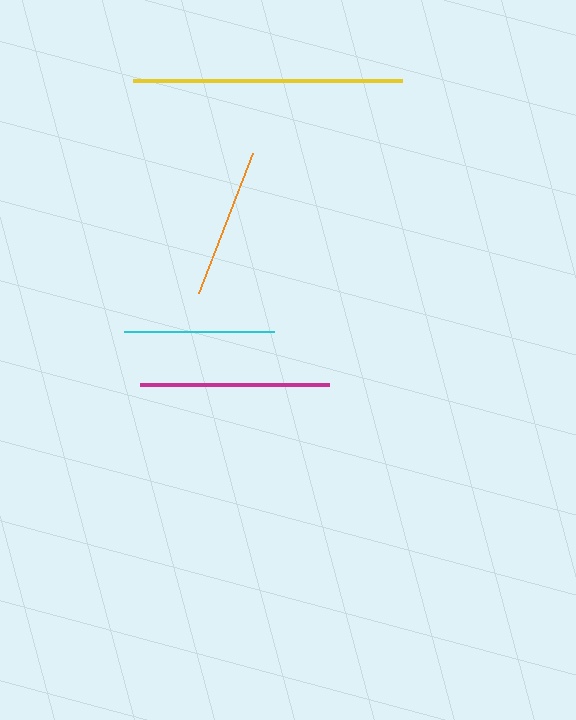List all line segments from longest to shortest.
From longest to shortest: yellow, magenta, cyan, orange.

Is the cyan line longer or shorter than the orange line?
The cyan line is longer than the orange line.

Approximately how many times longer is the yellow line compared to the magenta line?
The yellow line is approximately 1.4 times the length of the magenta line.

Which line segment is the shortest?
The orange line is the shortest at approximately 149 pixels.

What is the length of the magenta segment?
The magenta segment is approximately 190 pixels long.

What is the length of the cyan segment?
The cyan segment is approximately 150 pixels long.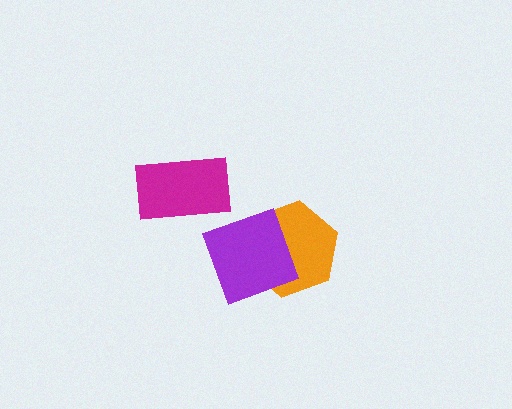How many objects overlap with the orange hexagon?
1 object overlaps with the orange hexagon.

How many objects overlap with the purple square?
1 object overlaps with the purple square.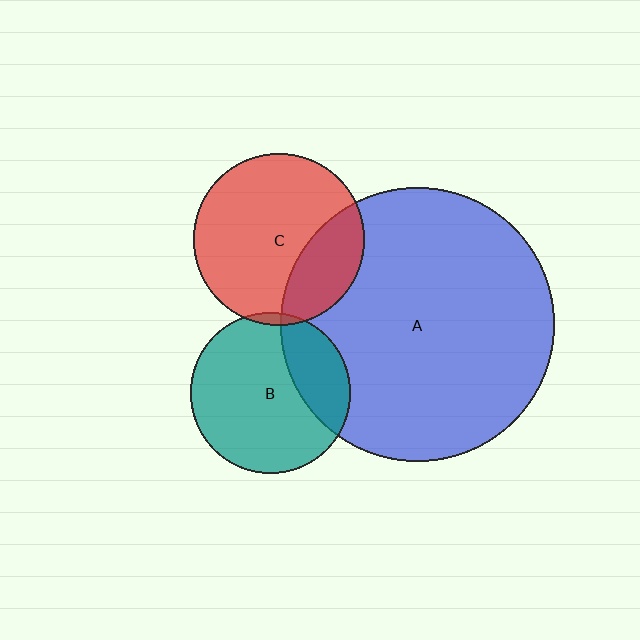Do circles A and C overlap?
Yes.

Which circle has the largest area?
Circle A (blue).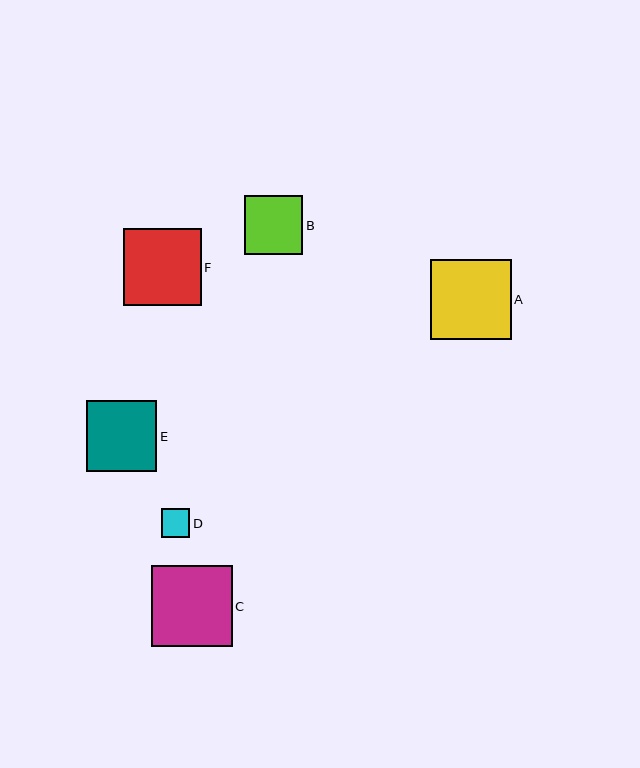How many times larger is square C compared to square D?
Square C is approximately 2.8 times the size of square D.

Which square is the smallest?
Square D is the smallest with a size of approximately 29 pixels.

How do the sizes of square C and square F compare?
Square C and square F are approximately the same size.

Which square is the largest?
Square C is the largest with a size of approximately 81 pixels.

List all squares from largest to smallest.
From largest to smallest: C, A, F, E, B, D.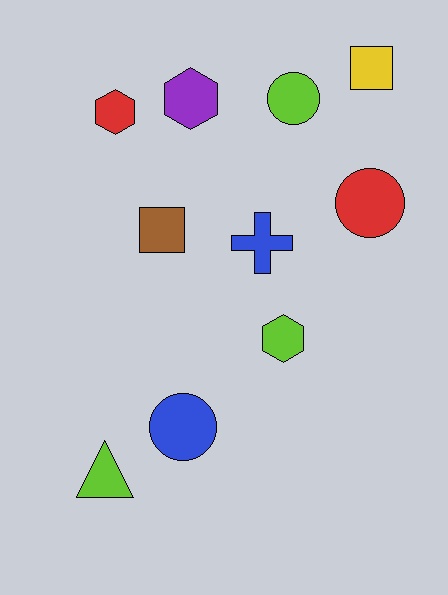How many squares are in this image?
There are 2 squares.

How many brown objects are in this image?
There is 1 brown object.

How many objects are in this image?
There are 10 objects.